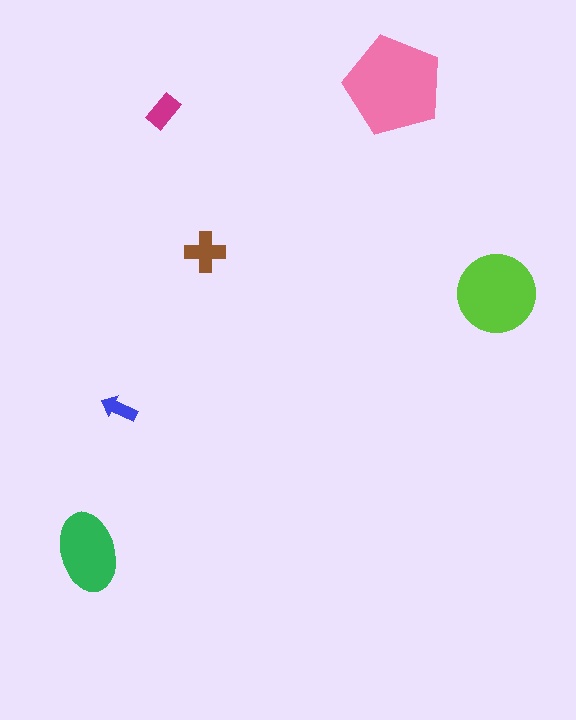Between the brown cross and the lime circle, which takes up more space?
The lime circle.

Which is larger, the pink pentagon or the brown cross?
The pink pentagon.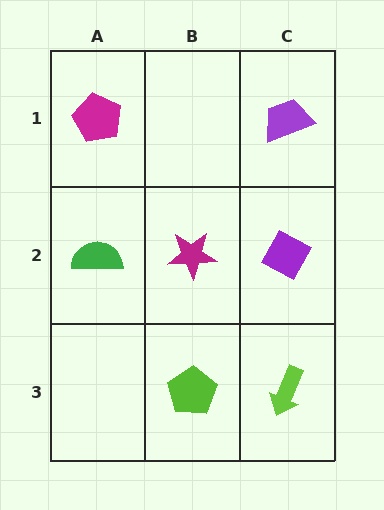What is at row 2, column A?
A green semicircle.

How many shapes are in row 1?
2 shapes.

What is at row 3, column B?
A lime pentagon.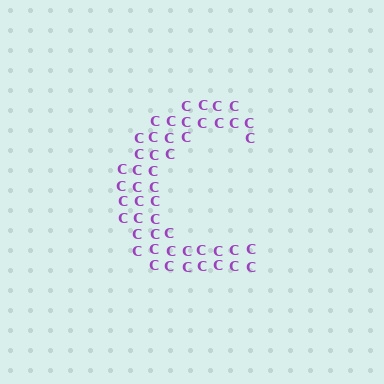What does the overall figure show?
The overall figure shows the letter C.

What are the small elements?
The small elements are letter C's.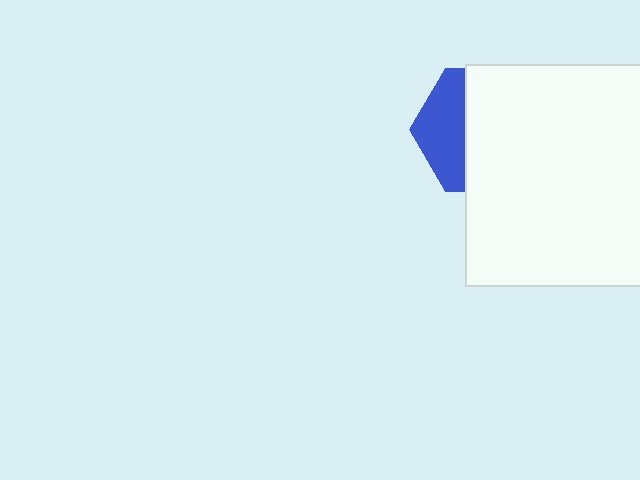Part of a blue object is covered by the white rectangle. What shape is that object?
It is a hexagon.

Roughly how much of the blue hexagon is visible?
A small part of it is visible (roughly 36%).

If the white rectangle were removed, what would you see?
You would see the complete blue hexagon.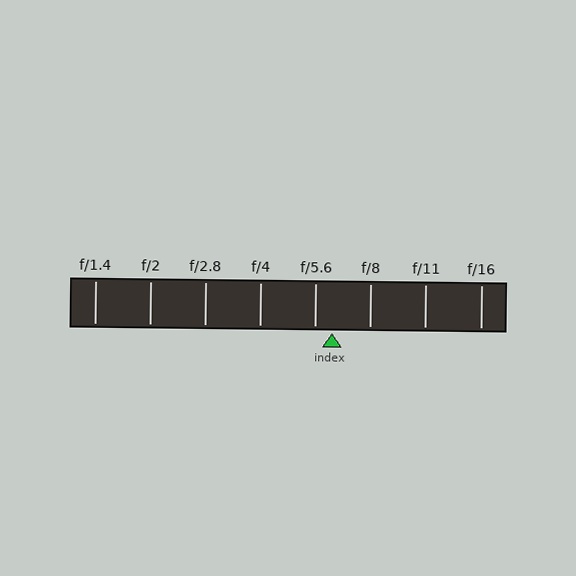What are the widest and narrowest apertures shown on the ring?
The widest aperture shown is f/1.4 and the narrowest is f/16.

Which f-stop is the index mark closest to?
The index mark is closest to f/5.6.